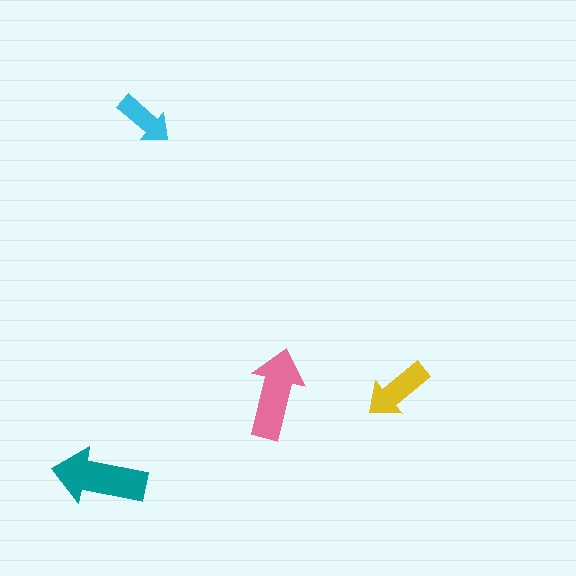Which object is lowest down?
The teal arrow is bottommost.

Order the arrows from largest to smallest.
the teal one, the pink one, the yellow one, the cyan one.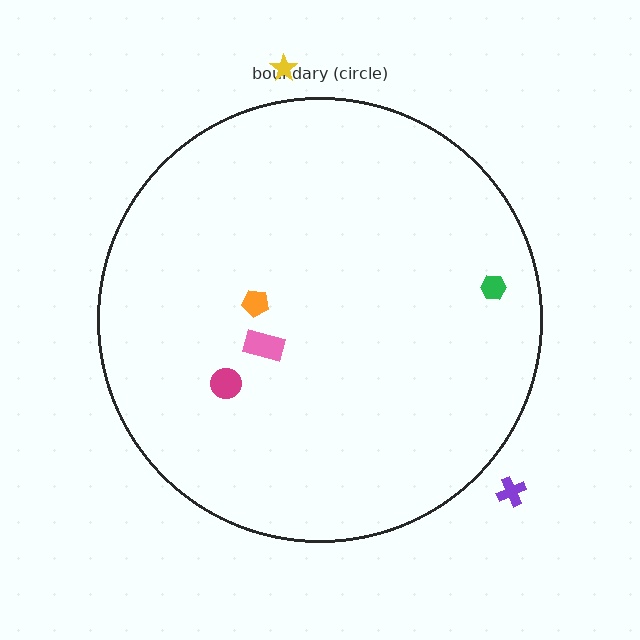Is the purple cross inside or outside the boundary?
Outside.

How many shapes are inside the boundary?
4 inside, 2 outside.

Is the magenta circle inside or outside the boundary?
Inside.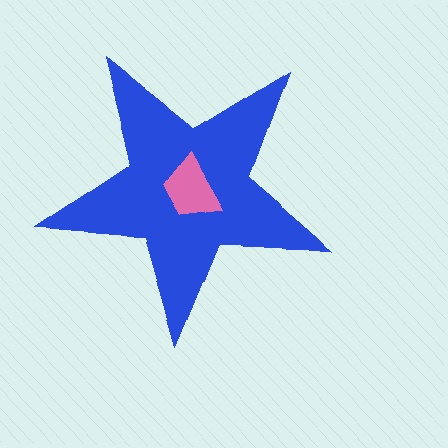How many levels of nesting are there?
2.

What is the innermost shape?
The pink trapezoid.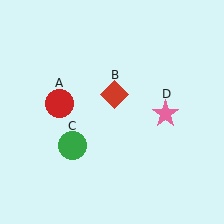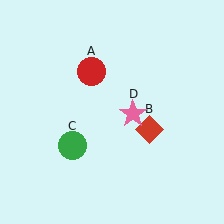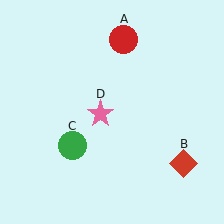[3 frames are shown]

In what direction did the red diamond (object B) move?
The red diamond (object B) moved down and to the right.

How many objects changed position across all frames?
3 objects changed position: red circle (object A), red diamond (object B), pink star (object D).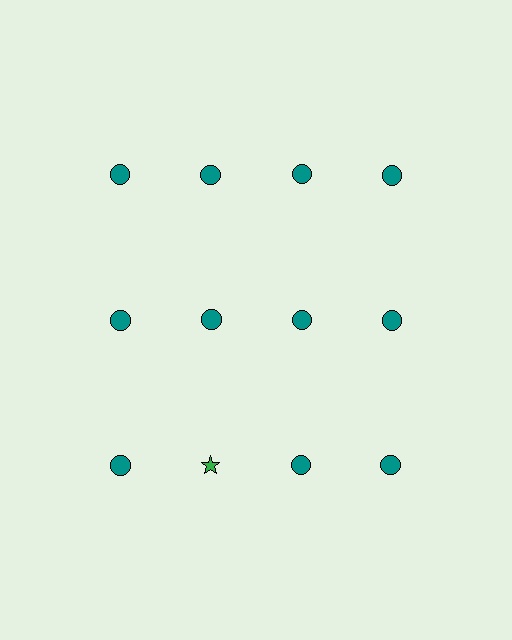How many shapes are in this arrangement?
There are 12 shapes arranged in a grid pattern.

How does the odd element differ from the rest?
It differs in both color (green instead of teal) and shape (star instead of circle).